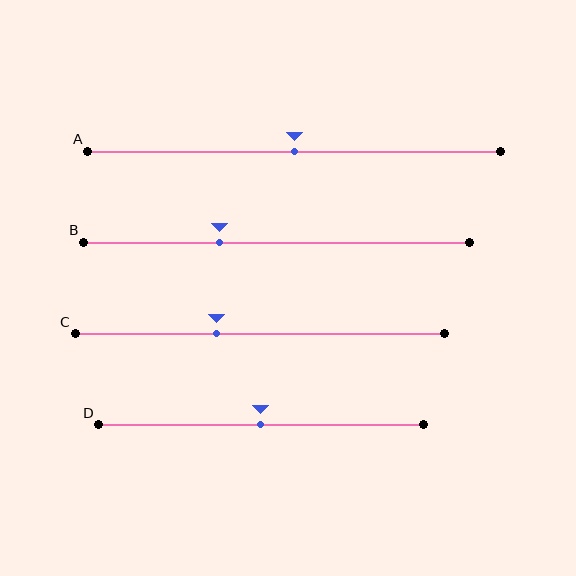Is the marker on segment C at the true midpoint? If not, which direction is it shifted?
No, the marker on segment C is shifted to the left by about 12% of the segment length.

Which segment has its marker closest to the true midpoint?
Segment A has its marker closest to the true midpoint.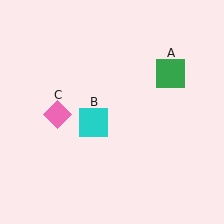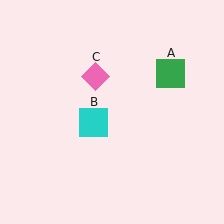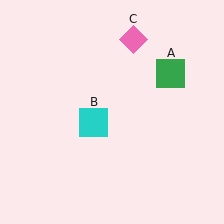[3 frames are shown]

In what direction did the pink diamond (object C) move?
The pink diamond (object C) moved up and to the right.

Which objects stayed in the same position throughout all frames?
Green square (object A) and cyan square (object B) remained stationary.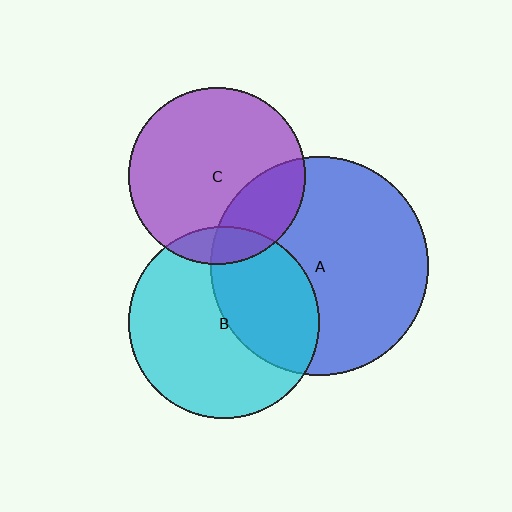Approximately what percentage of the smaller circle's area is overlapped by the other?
Approximately 25%.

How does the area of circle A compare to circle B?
Approximately 1.3 times.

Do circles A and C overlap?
Yes.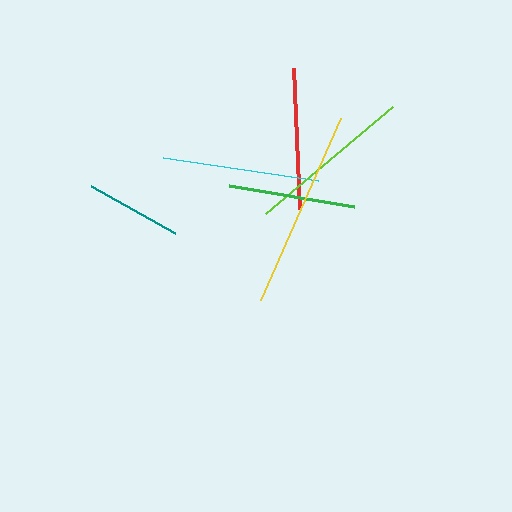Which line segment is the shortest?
The teal line is the shortest at approximately 96 pixels.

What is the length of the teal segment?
The teal segment is approximately 96 pixels long.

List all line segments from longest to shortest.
From longest to shortest: yellow, lime, cyan, red, green, teal.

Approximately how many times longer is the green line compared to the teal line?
The green line is approximately 1.3 times the length of the teal line.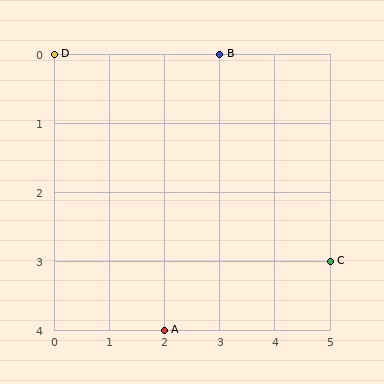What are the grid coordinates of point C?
Point C is at grid coordinates (5, 3).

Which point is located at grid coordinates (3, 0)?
Point B is at (3, 0).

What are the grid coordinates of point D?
Point D is at grid coordinates (0, 0).